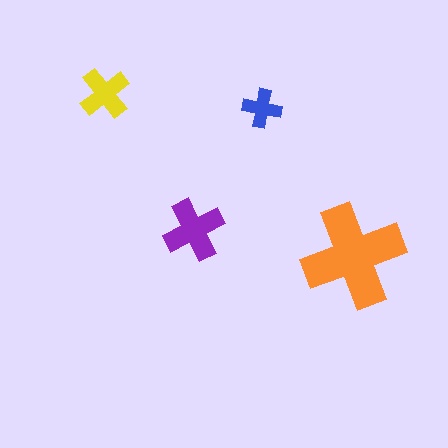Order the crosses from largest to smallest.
the orange one, the purple one, the yellow one, the blue one.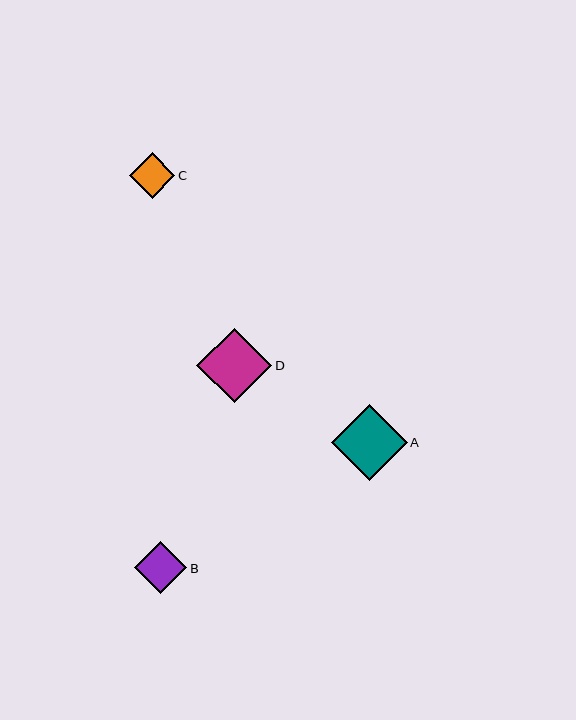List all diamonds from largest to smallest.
From largest to smallest: A, D, B, C.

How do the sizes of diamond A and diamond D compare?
Diamond A and diamond D are approximately the same size.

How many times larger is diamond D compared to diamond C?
Diamond D is approximately 1.6 times the size of diamond C.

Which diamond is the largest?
Diamond A is the largest with a size of approximately 76 pixels.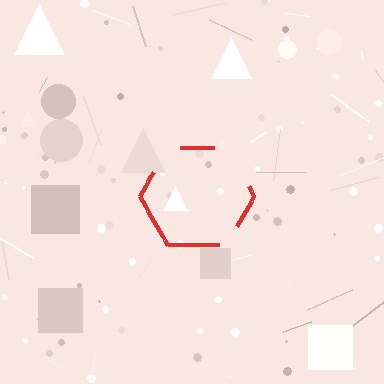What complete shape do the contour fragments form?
The contour fragments form a hexagon.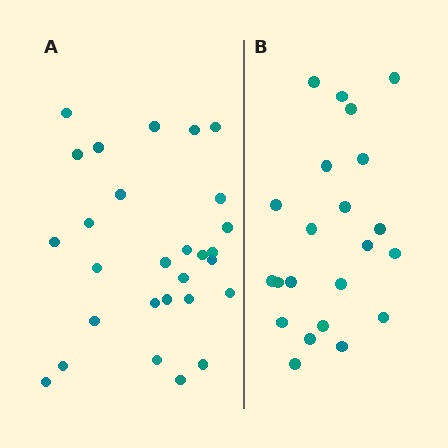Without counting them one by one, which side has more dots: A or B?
Region A (the left region) has more dots.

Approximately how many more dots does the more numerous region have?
Region A has about 6 more dots than region B.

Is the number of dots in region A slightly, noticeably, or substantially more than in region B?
Region A has noticeably more, but not dramatically so. The ratio is roughly 1.3 to 1.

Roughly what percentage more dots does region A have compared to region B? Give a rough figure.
About 25% more.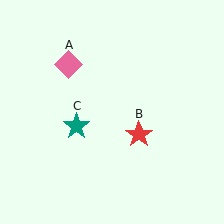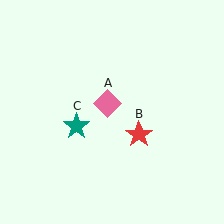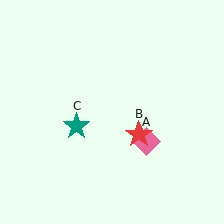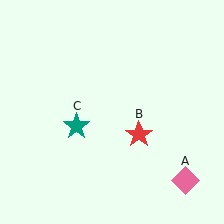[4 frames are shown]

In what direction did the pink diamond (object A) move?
The pink diamond (object A) moved down and to the right.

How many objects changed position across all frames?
1 object changed position: pink diamond (object A).